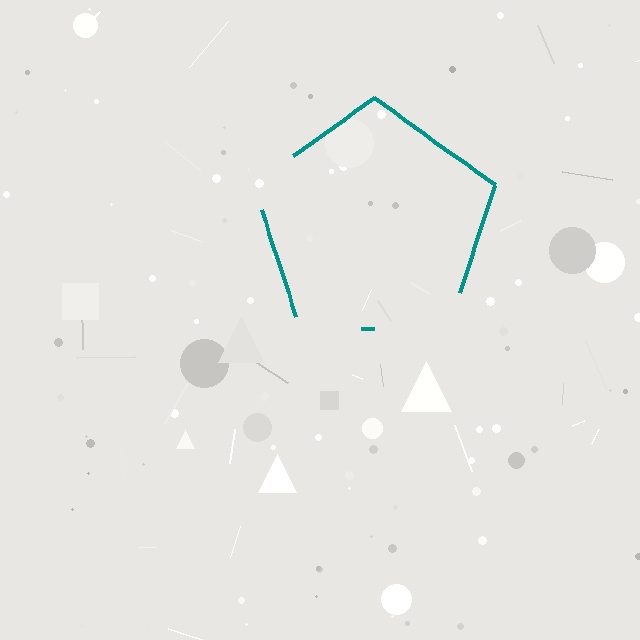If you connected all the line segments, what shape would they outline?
They would outline a pentagon.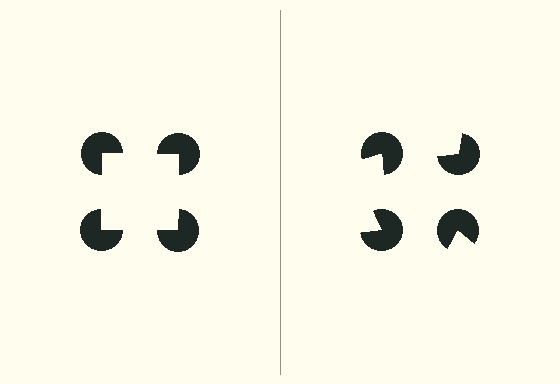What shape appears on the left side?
An illusory square.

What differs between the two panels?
The pac-man discs are positioned identically on both sides; only the wedge orientations differ. On the left they align to a square; on the right they are misaligned.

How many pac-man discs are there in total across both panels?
8 — 4 on each side.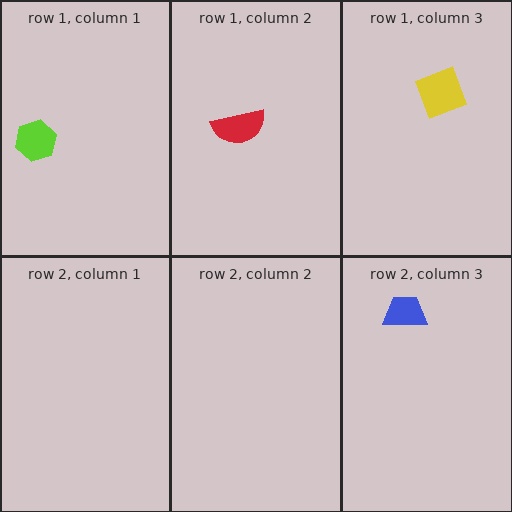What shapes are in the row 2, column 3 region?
The blue trapezoid.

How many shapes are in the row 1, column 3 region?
1.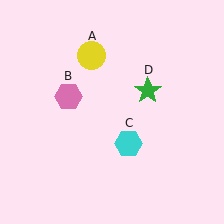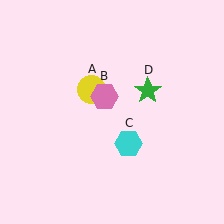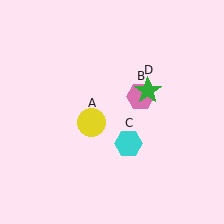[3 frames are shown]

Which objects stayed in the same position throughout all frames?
Cyan hexagon (object C) and green star (object D) remained stationary.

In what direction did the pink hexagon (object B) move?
The pink hexagon (object B) moved right.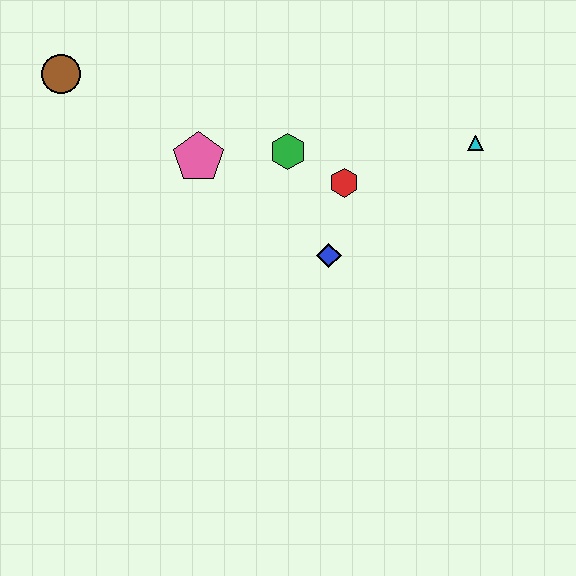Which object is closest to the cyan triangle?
The red hexagon is closest to the cyan triangle.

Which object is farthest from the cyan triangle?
The brown circle is farthest from the cyan triangle.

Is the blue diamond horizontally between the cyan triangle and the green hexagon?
Yes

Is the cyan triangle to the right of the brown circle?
Yes